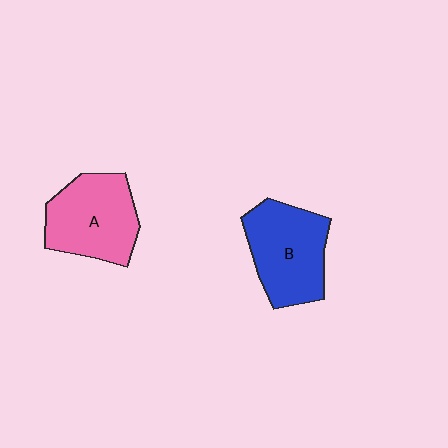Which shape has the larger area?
Shape B (blue).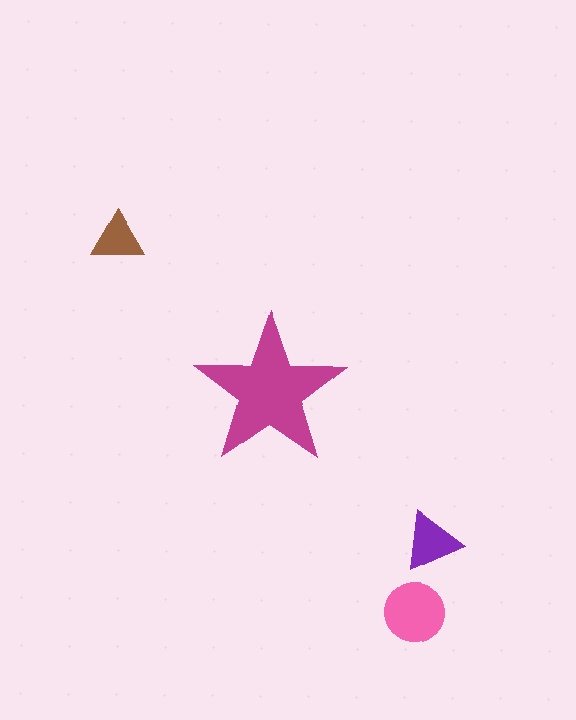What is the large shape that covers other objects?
A magenta star.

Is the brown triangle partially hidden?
No, the brown triangle is fully visible.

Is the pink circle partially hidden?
No, the pink circle is fully visible.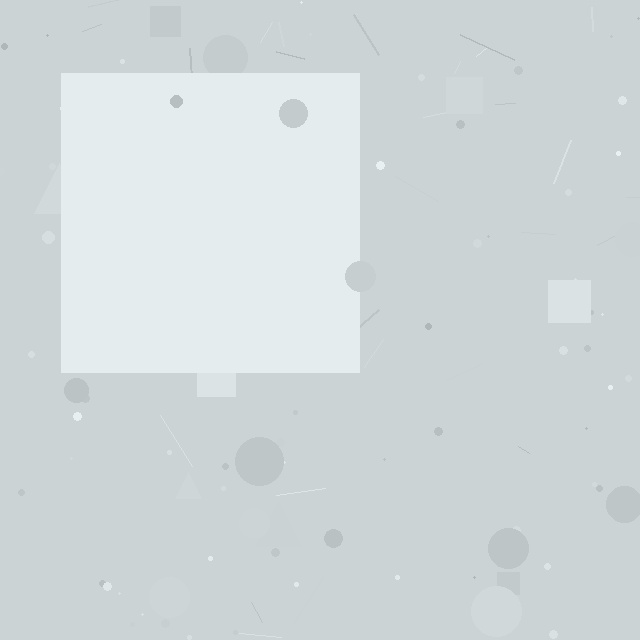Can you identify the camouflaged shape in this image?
The camouflaged shape is a square.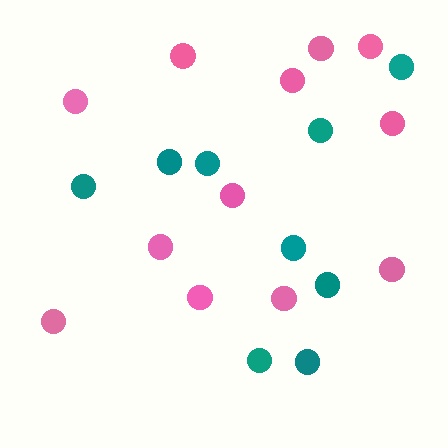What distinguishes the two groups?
There are 2 groups: one group of pink circles (12) and one group of teal circles (9).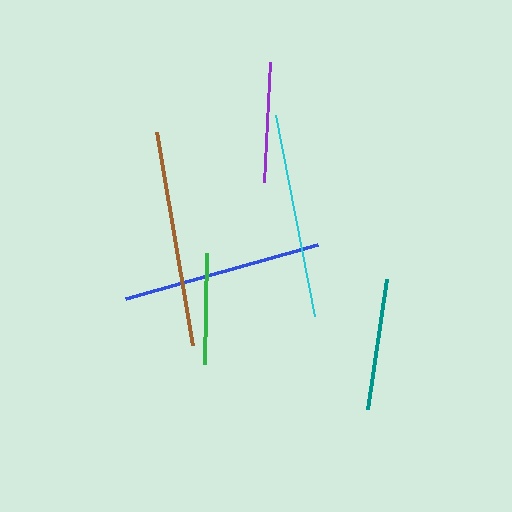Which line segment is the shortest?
The green line is the shortest at approximately 111 pixels.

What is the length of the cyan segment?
The cyan segment is approximately 205 pixels long.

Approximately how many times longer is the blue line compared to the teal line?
The blue line is approximately 1.5 times the length of the teal line.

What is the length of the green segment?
The green segment is approximately 111 pixels long.